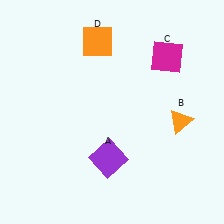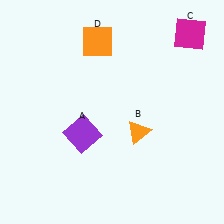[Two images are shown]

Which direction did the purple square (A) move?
The purple square (A) moved left.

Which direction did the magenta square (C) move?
The magenta square (C) moved right.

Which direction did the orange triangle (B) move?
The orange triangle (B) moved left.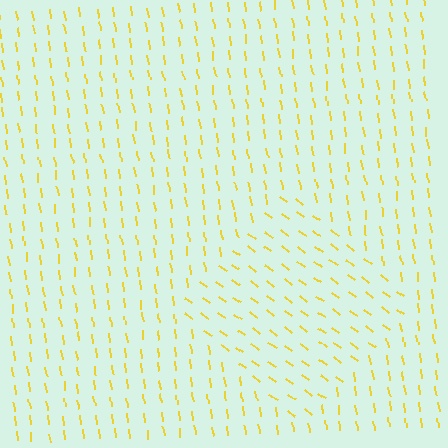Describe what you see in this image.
The image is filled with small yellow line segments. A diamond region in the image has lines oriented differently from the surrounding lines, creating a visible texture boundary.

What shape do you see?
I see a diamond.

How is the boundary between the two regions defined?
The boundary is defined purely by a change in line orientation (approximately 45 degrees difference). All lines are the same color and thickness.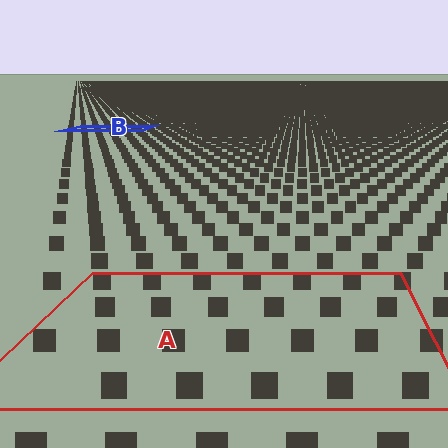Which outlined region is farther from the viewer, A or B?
Region B is farther from the viewer — the texture elements inside it appear smaller and more densely packed.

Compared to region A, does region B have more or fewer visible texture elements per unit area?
Region B has more texture elements per unit area — they are packed more densely because it is farther away.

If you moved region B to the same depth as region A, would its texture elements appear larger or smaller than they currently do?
They would appear larger. At a closer depth, the same texture elements are projected at a bigger on-screen size.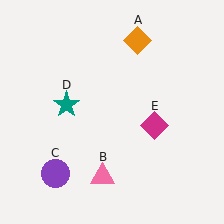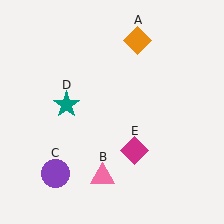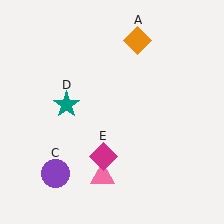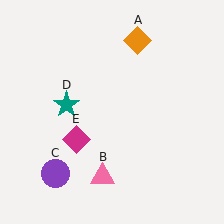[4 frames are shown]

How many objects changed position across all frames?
1 object changed position: magenta diamond (object E).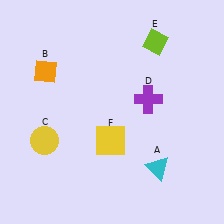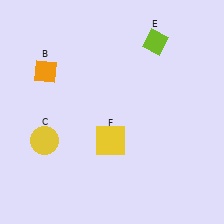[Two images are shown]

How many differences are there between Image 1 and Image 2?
There are 2 differences between the two images.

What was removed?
The purple cross (D), the cyan triangle (A) were removed in Image 2.